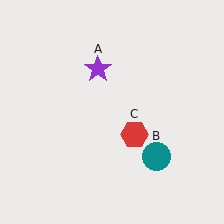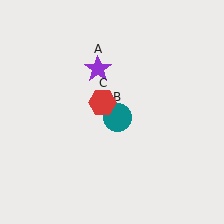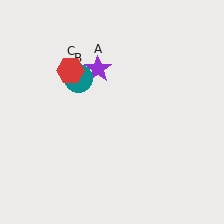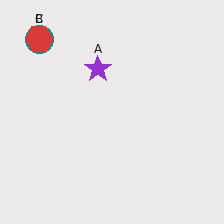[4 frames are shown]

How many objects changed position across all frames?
2 objects changed position: teal circle (object B), red hexagon (object C).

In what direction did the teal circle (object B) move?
The teal circle (object B) moved up and to the left.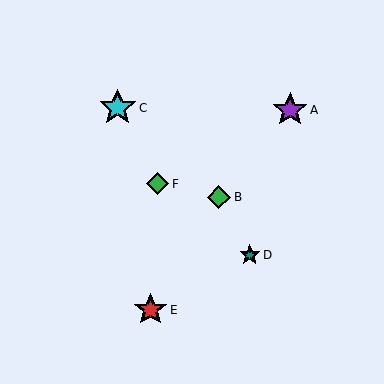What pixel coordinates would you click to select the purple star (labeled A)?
Click at (290, 110) to select the purple star A.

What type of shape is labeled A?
Shape A is a purple star.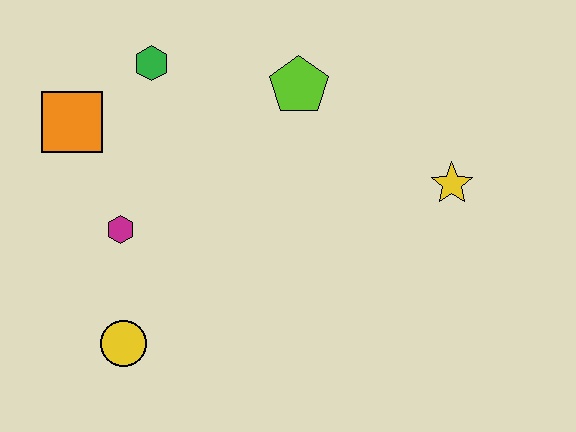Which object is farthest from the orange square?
The yellow star is farthest from the orange square.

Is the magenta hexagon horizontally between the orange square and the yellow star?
Yes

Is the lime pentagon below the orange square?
No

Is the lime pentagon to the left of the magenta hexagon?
No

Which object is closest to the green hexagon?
The orange square is closest to the green hexagon.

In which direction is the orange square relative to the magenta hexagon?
The orange square is above the magenta hexagon.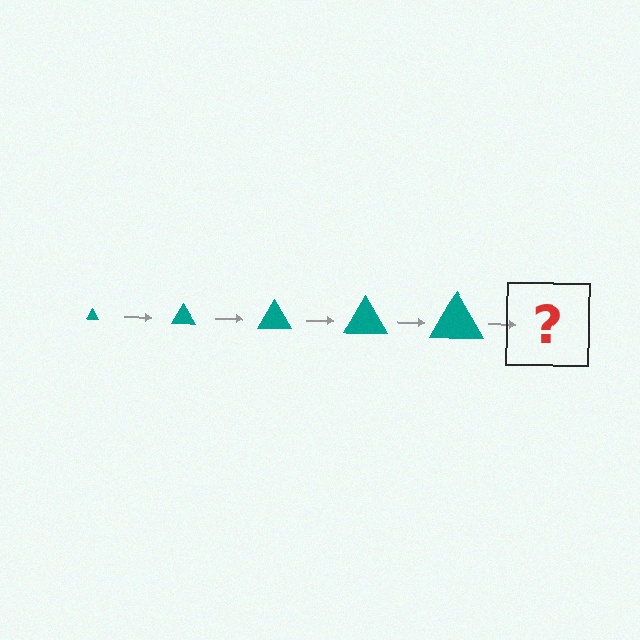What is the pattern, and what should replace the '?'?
The pattern is that the triangle gets progressively larger each step. The '?' should be a teal triangle, larger than the previous one.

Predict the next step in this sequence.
The next step is a teal triangle, larger than the previous one.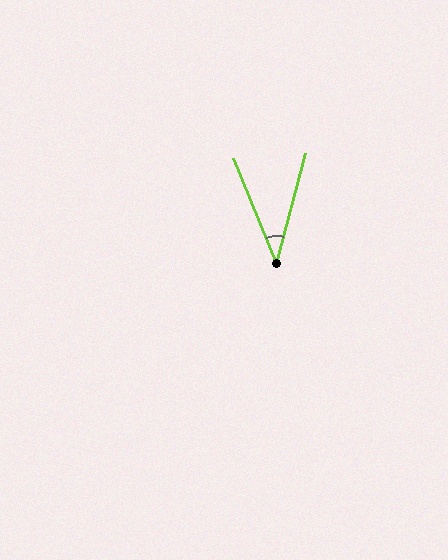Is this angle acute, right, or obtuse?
It is acute.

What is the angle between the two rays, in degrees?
Approximately 37 degrees.